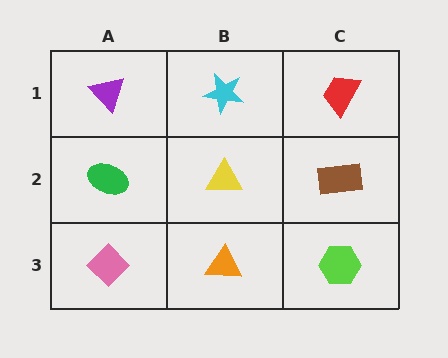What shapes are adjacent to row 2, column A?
A purple triangle (row 1, column A), a pink diamond (row 3, column A), a yellow triangle (row 2, column B).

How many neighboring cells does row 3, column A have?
2.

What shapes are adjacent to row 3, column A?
A green ellipse (row 2, column A), an orange triangle (row 3, column B).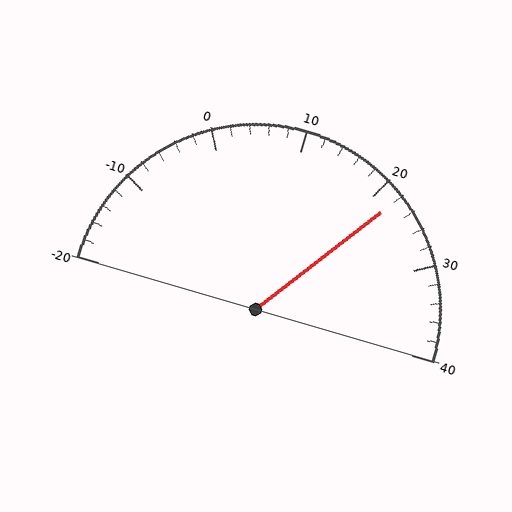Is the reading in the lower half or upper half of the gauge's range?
The reading is in the upper half of the range (-20 to 40).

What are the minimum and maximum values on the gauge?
The gauge ranges from -20 to 40.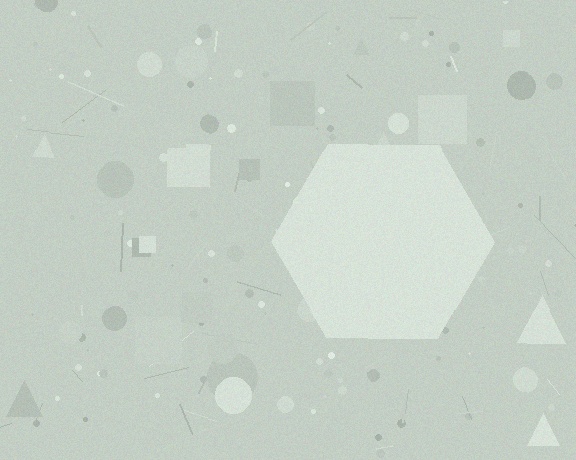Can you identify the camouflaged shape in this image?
The camouflaged shape is a hexagon.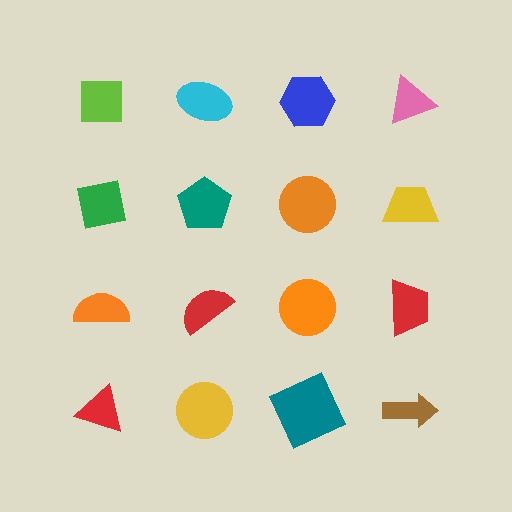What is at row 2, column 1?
A green square.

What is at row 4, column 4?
A brown arrow.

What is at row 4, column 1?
A red triangle.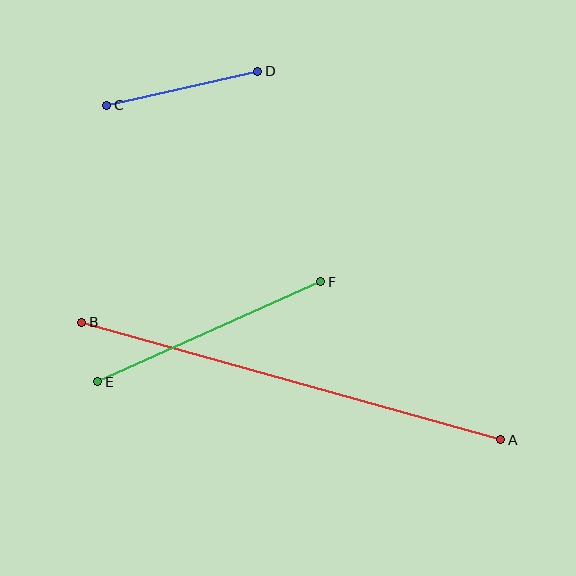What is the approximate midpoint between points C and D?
The midpoint is at approximately (182, 88) pixels.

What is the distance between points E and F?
The distance is approximately 244 pixels.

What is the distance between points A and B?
The distance is approximately 436 pixels.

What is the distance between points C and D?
The distance is approximately 155 pixels.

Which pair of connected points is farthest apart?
Points A and B are farthest apart.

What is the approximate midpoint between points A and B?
The midpoint is at approximately (291, 381) pixels.